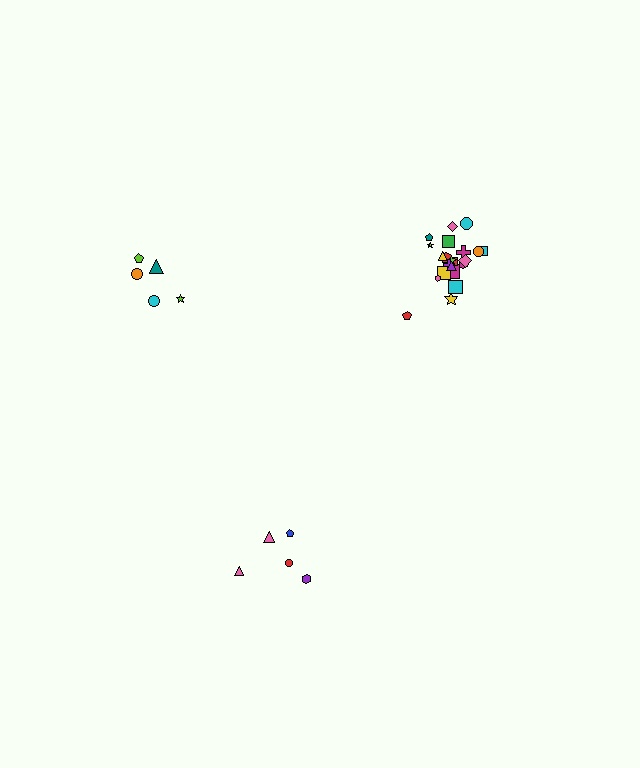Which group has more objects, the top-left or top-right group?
The top-right group.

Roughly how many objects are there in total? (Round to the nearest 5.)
Roughly 30 objects in total.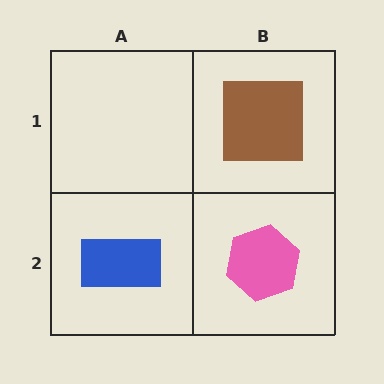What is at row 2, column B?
A pink hexagon.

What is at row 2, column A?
A blue rectangle.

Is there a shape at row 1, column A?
No, that cell is empty.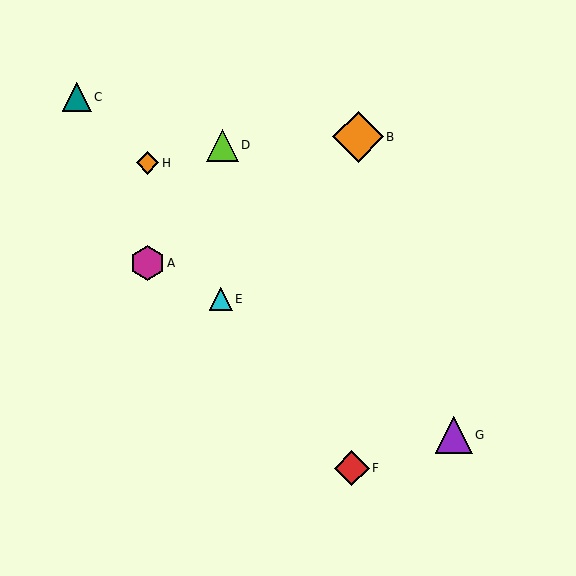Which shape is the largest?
The orange diamond (labeled B) is the largest.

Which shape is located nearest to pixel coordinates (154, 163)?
The orange diamond (labeled H) at (147, 163) is nearest to that location.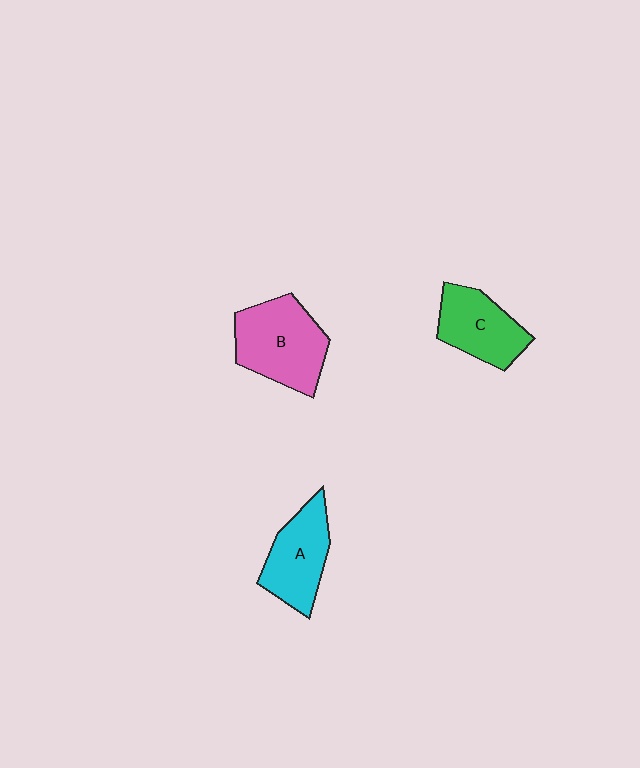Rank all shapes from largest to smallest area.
From largest to smallest: B (pink), A (cyan), C (green).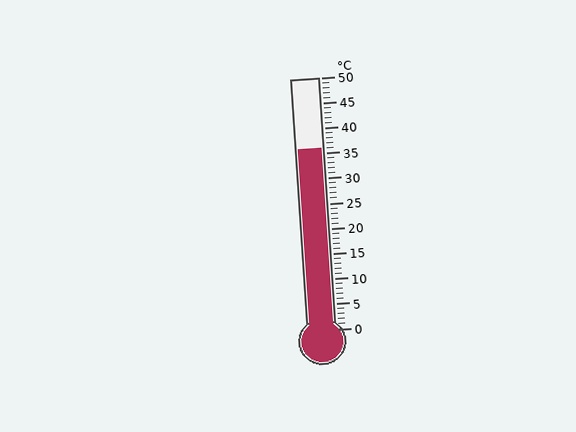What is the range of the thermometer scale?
The thermometer scale ranges from 0°C to 50°C.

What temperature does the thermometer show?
The thermometer shows approximately 36°C.